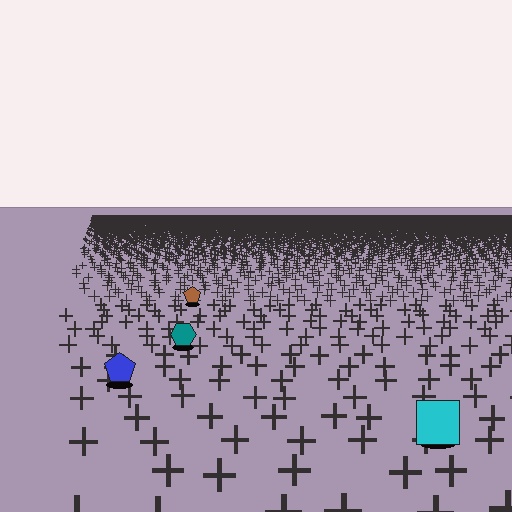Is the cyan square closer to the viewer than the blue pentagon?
Yes. The cyan square is closer — you can tell from the texture gradient: the ground texture is coarser near it.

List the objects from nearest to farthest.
From nearest to farthest: the cyan square, the blue pentagon, the teal hexagon, the brown pentagon.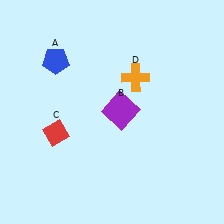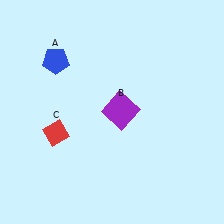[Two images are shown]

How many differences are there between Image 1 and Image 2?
There is 1 difference between the two images.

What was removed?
The orange cross (D) was removed in Image 2.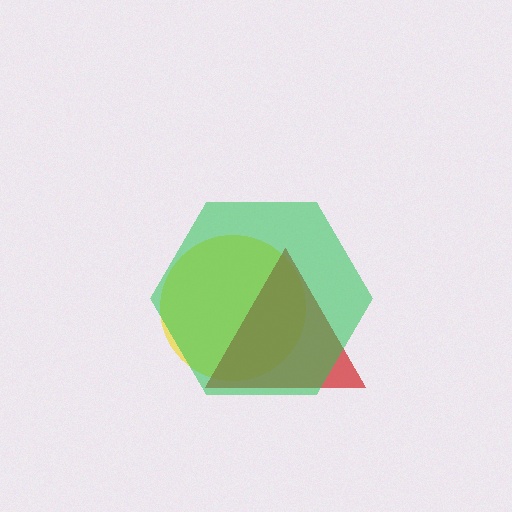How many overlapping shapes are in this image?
There are 3 overlapping shapes in the image.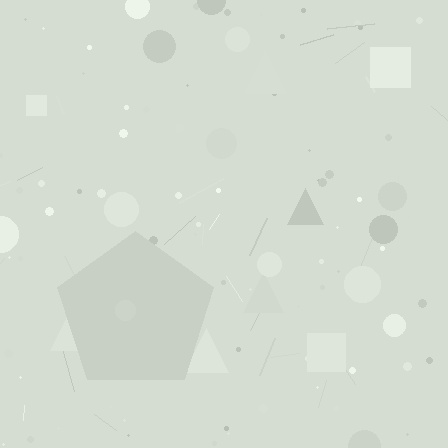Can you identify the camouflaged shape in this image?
The camouflaged shape is a pentagon.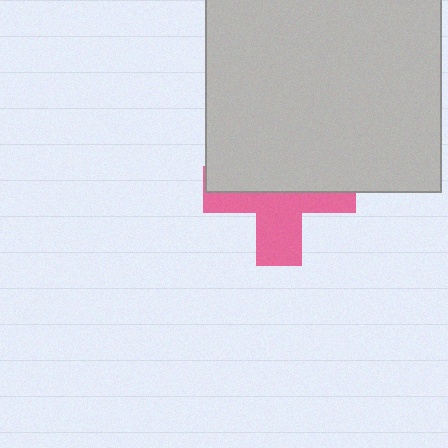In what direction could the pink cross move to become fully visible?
The pink cross could move down. That would shift it out from behind the light gray rectangle entirely.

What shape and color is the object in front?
The object in front is a light gray rectangle.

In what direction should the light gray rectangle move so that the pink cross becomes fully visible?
The light gray rectangle should move up. That is the shortest direction to clear the overlap and leave the pink cross fully visible.